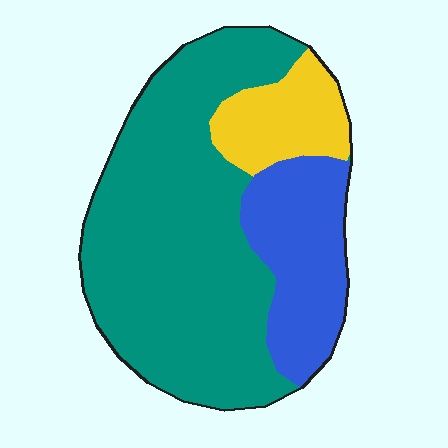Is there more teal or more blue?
Teal.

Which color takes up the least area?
Yellow, at roughly 15%.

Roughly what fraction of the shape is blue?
Blue covers 22% of the shape.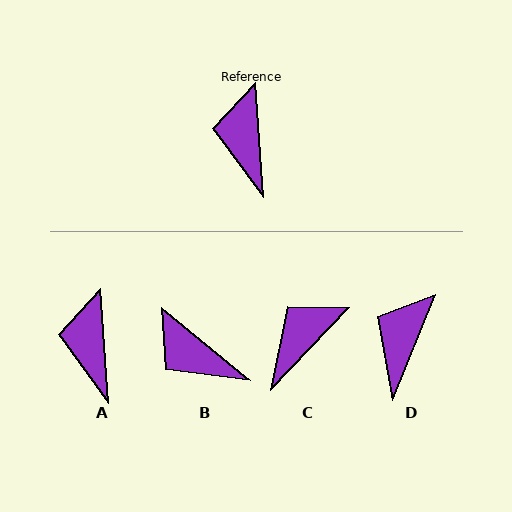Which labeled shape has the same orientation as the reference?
A.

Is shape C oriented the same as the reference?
No, it is off by about 48 degrees.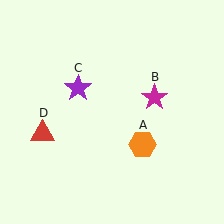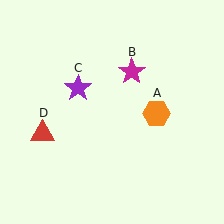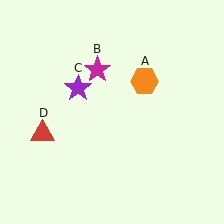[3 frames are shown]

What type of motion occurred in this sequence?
The orange hexagon (object A), magenta star (object B) rotated counterclockwise around the center of the scene.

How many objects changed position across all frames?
2 objects changed position: orange hexagon (object A), magenta star (object B).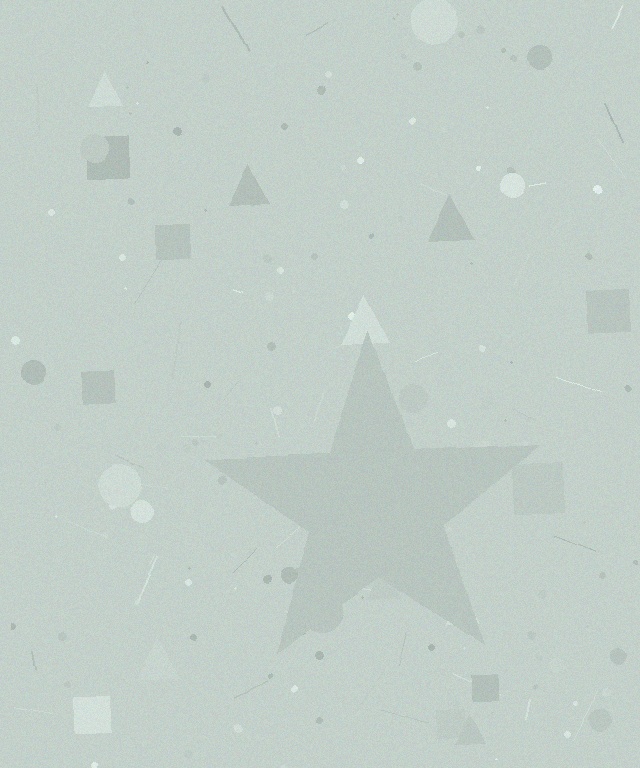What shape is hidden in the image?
A star is hidden in the image.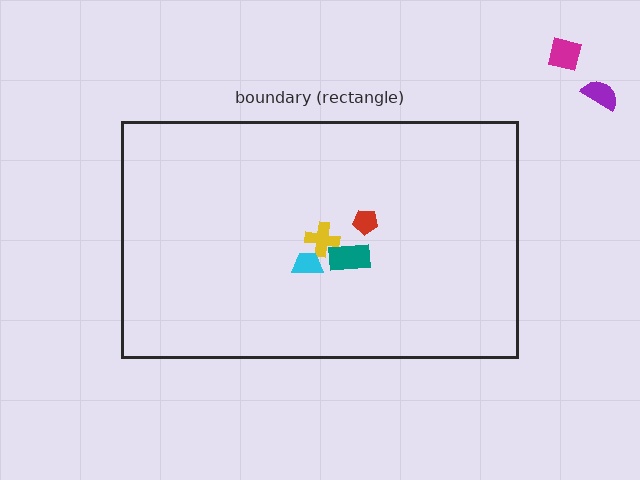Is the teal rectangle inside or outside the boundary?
Inside.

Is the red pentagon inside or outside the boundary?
Inside.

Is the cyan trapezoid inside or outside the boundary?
Inside.